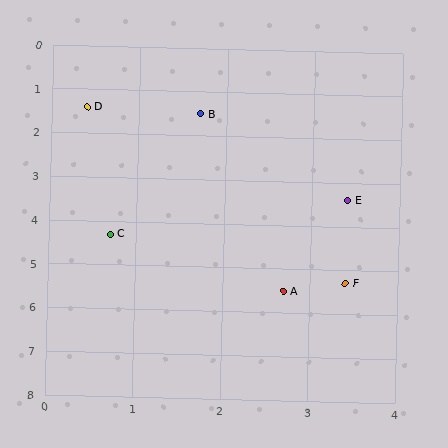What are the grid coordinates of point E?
Point E is at approximately (3.4, 3.4).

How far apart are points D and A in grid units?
Points D and A are about 4.7 grid units apart.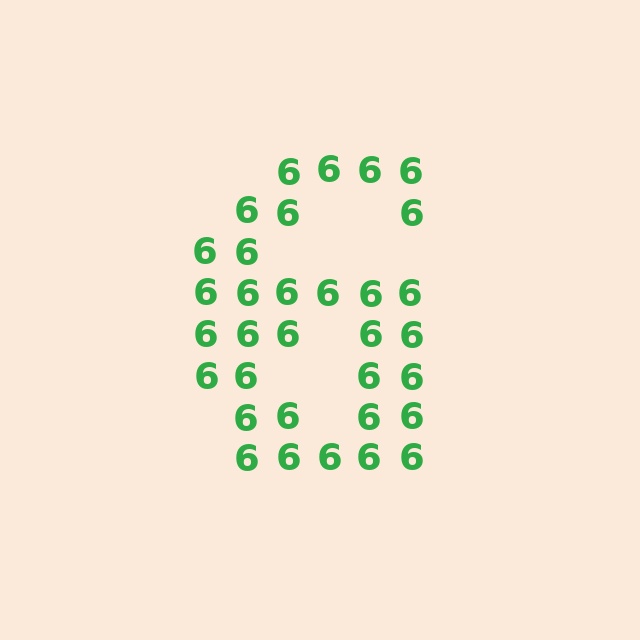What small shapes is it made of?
It is made of small digit 6's.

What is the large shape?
The large shape is the digit 6.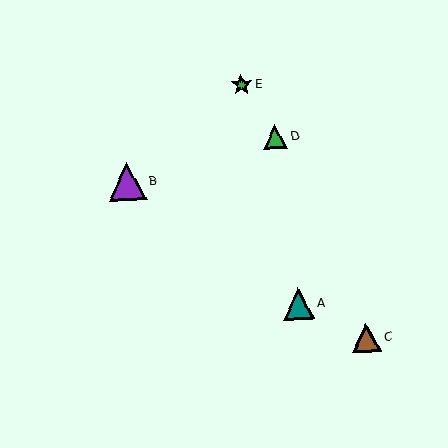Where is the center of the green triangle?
The center of the green triangle is at (275, 137).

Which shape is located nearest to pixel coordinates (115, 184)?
The purple triangle (labeled B) at (127, 182) is nearest to that location.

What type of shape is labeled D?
Shape D is a green triangle.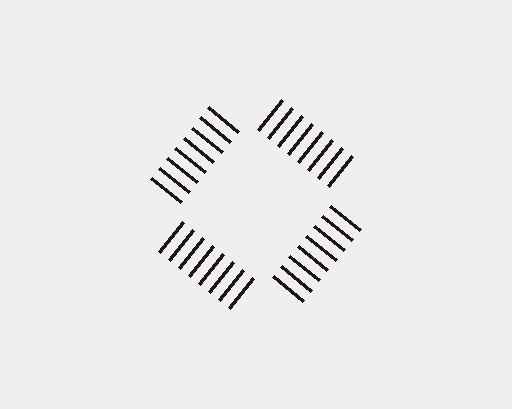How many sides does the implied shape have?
4 sides — the line-ends trace a square.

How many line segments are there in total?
32 — 8 along each of the 4 edges.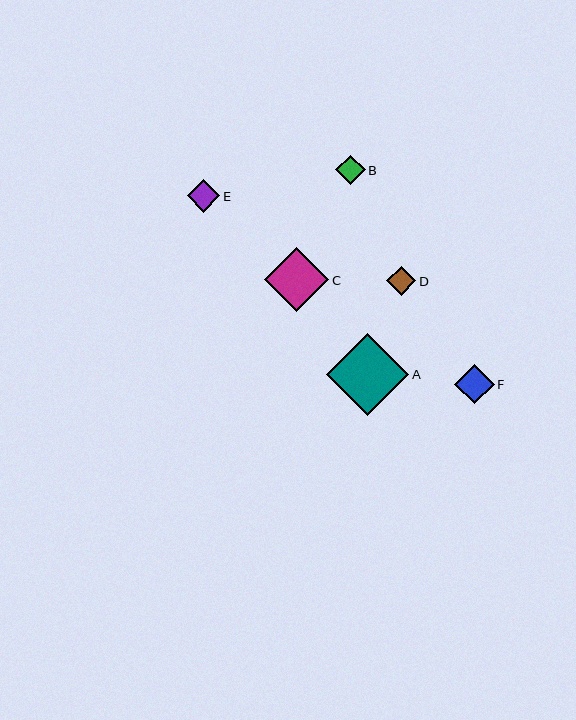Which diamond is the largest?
Diamond A is the largest with a size of approximately 82 pixels.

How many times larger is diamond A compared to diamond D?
Diamond A is approximately 2.9 times the size of diamond D.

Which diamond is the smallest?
Diamond D is the smallest with a size of approximately 29 pixels.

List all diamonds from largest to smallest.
From largest to smallest: A, C, F, E, B, D.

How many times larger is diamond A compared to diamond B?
Diamond A is approximately 2.8 times the size of diamond B.